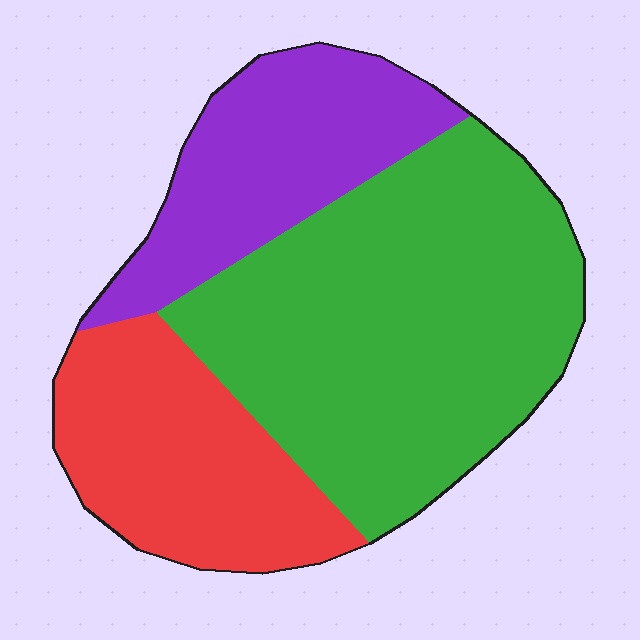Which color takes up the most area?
Green, at roughly 50%.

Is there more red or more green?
Green.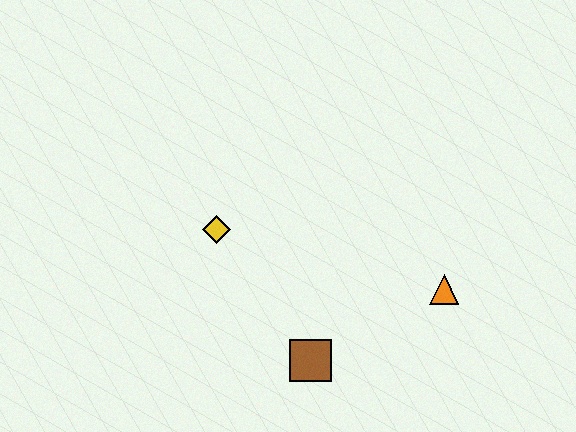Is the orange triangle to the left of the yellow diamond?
No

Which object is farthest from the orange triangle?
The yellow diamond is farthest from the orange triangle.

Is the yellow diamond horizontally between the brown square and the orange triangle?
No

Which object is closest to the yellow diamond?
The brown square is closest to the yellow diamond.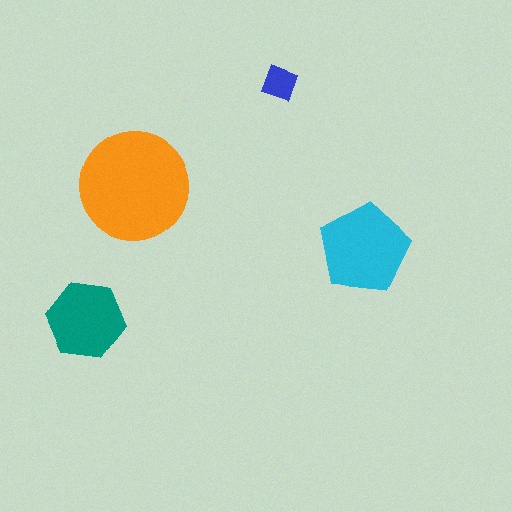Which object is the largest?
The orange circle.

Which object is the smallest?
The blue diamond.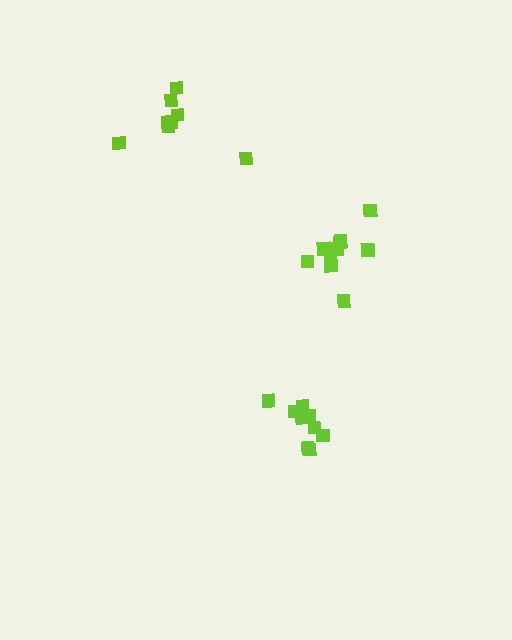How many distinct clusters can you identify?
There are 3 distinct clusters.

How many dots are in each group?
Group 1: 8 dots, Group 2: 10 dots, Group 3: 9 dots (27 total).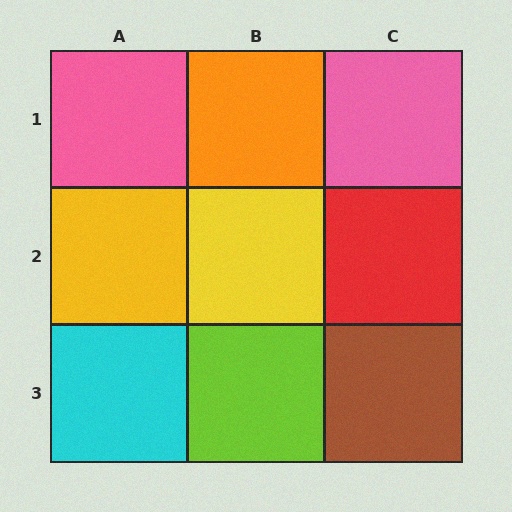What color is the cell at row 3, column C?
Brown.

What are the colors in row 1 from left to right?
Pink, orange, pink.